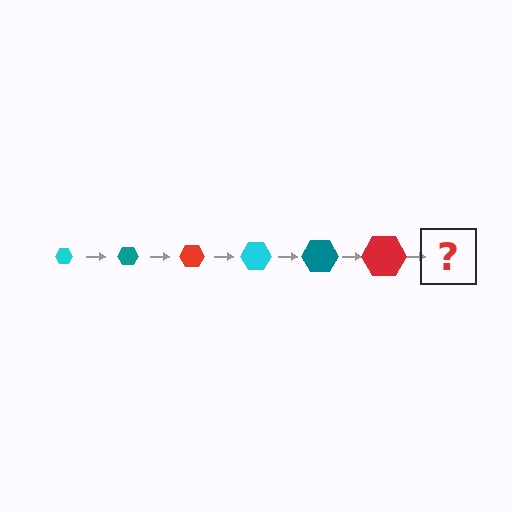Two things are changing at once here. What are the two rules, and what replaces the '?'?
The two rules are that the hexagon grows larger each step and the color cycles through cyan, teal, and red. The '?' should be a cyan hexagon, larger than the previous one.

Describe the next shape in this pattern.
It should be a cyan hexagon, larger than the previous one.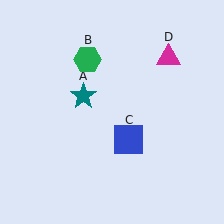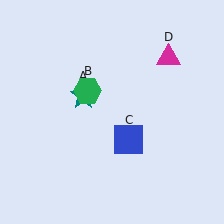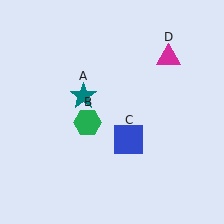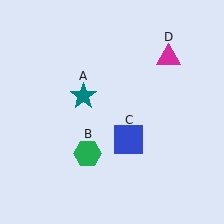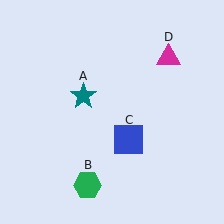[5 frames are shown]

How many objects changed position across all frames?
1 object changed position: green hexagon (object B).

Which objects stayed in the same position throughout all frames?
Teal star (object A) and blue square (object C) and magenta triangle (object D) remained stationary.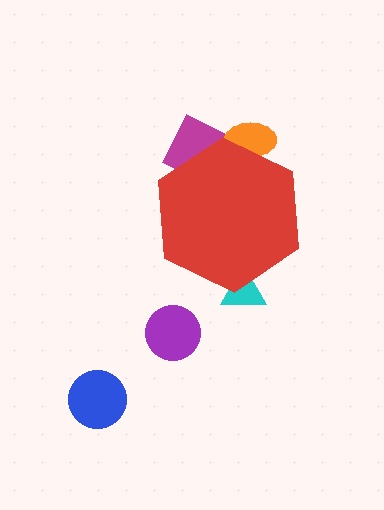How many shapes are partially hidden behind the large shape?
3 shapes are partially hidden.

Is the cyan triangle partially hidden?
Yes, the cyan triangle is partially hidden behind the red hexagon.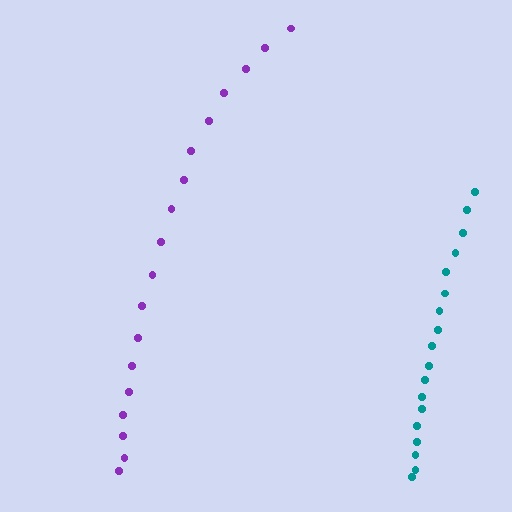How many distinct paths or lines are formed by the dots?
There are 2 distinct paths.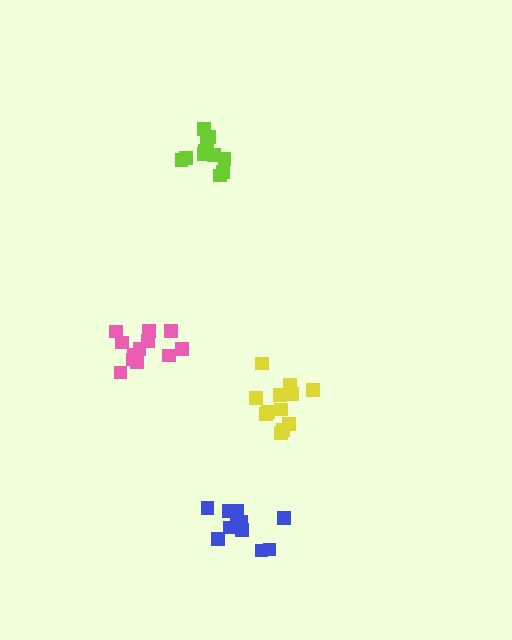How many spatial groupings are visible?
There are 4 spatial groupings.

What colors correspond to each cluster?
The clusters are colored: pink, blue, lime, yellow.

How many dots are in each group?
Group 1: 13 dots, Group 2: 11 dots, Group 3: 11 dots, Group 4: 12 dots (47 total).